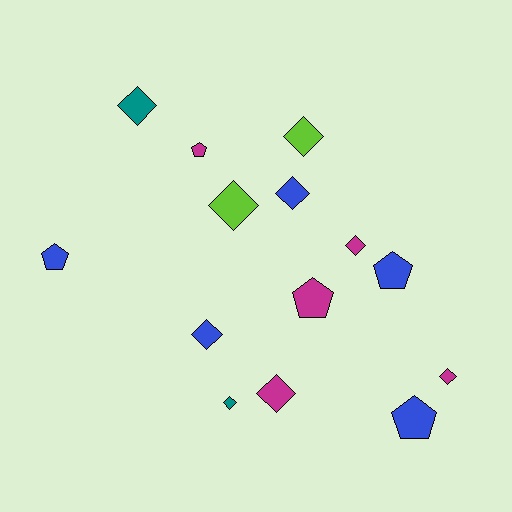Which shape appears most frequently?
Diamond, with 9 objects.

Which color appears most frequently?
Blue, with 5 objects.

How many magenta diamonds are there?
There are 3 magenta diamonds.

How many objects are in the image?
There are 14 objects.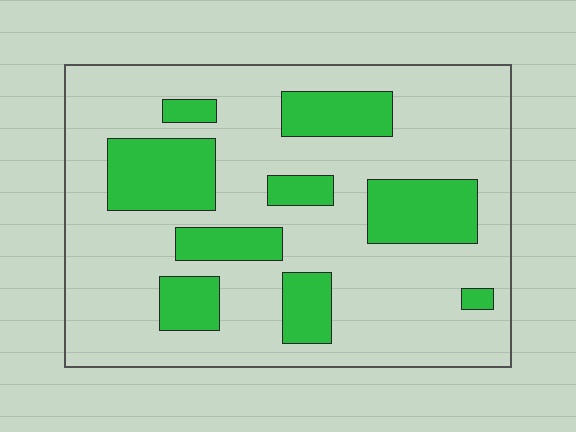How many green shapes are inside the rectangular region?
9.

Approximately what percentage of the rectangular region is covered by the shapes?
Approximately 25%.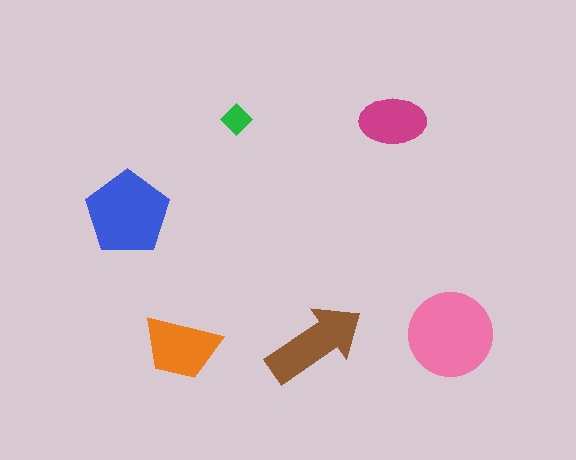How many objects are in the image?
There are 6 objects in the image.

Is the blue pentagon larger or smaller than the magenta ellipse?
Larger.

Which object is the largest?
The pink circle.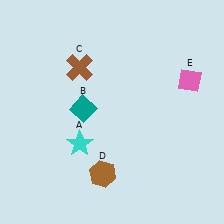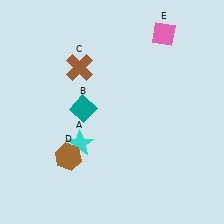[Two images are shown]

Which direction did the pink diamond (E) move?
The pink diamond (E) moved up.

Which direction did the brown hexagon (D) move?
The brown hexagon (D) moved left.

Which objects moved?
The objects that moved are: the brown hexagon (D), the pink diamond (E).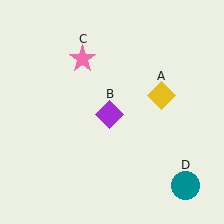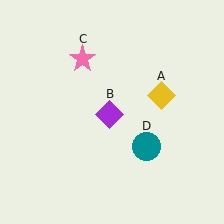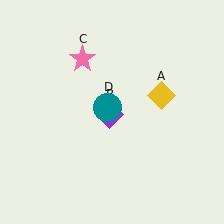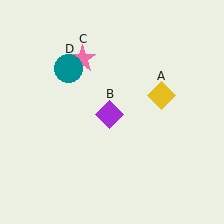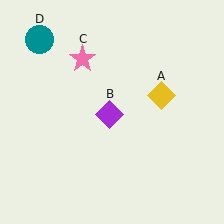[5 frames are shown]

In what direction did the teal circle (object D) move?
The teal circle (object D) moved up and to the left.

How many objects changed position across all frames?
1 object changed position: teal circle (object D).